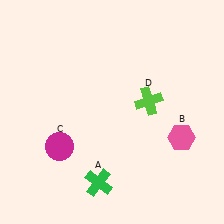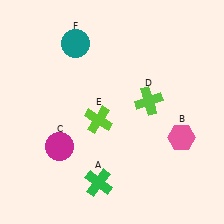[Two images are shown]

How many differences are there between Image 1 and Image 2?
There are 2 differences between the two images.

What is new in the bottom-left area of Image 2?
A lime cross (E) was added in the bottom-left area of Image 2.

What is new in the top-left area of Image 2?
A teal circle (F) was added in the top-left area of Image 2.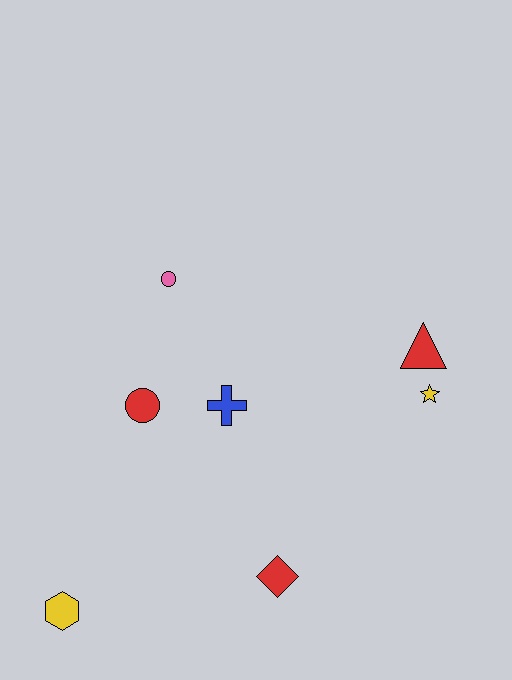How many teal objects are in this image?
There are no teal objects.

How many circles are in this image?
There are 2 circles.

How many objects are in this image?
There are 7 objects.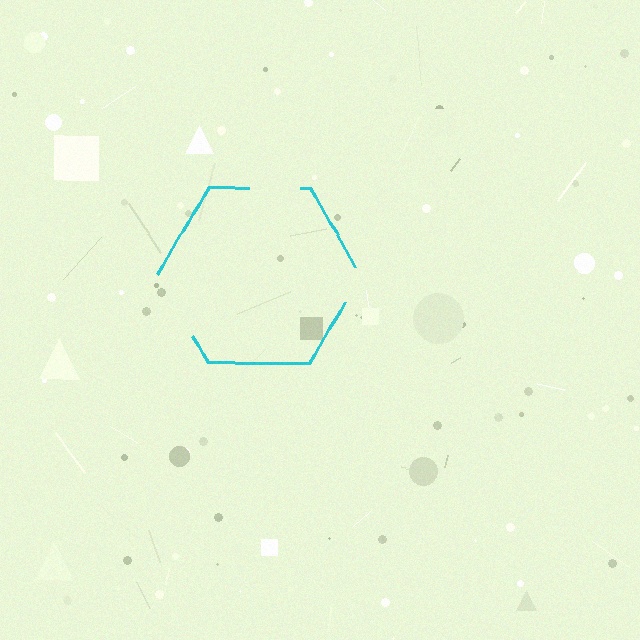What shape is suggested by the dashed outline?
The dashed outline suggests a hexagon.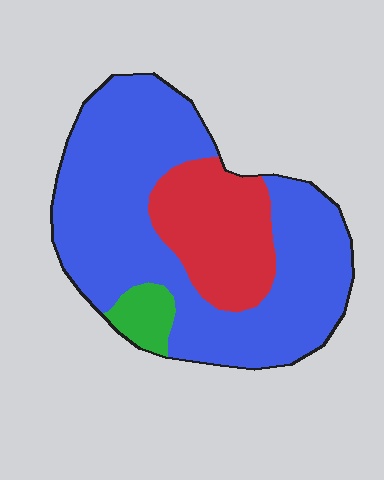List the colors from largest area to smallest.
From largest to smallest: blue, red, green.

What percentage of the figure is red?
Red takes up about one quarter (1/4) of the figure.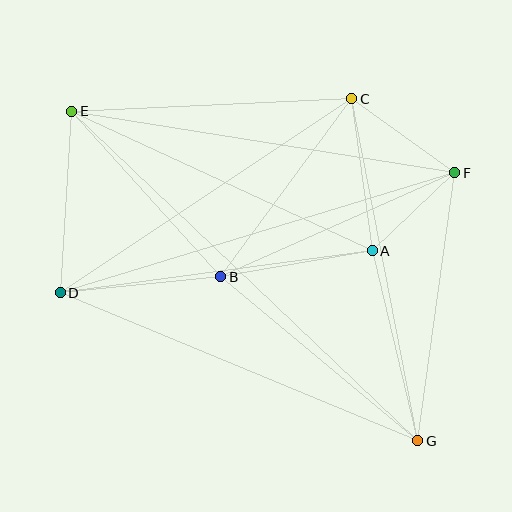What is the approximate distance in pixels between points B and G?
The distance between B and G is approximately 256 pixels.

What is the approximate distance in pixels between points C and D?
The distance between C and D is approximately 350 pixels.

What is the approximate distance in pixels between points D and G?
The distance between D and G is approximately 387 pixels.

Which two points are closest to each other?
Points A and F are closest to each other.